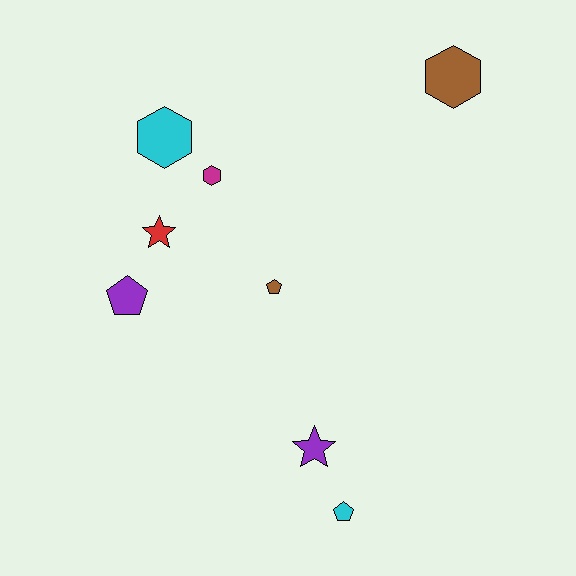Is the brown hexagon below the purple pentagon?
No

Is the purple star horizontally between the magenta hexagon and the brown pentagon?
No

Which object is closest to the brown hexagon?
The magenta hexagon is closest to the brown hexagon.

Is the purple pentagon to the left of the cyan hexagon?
Yes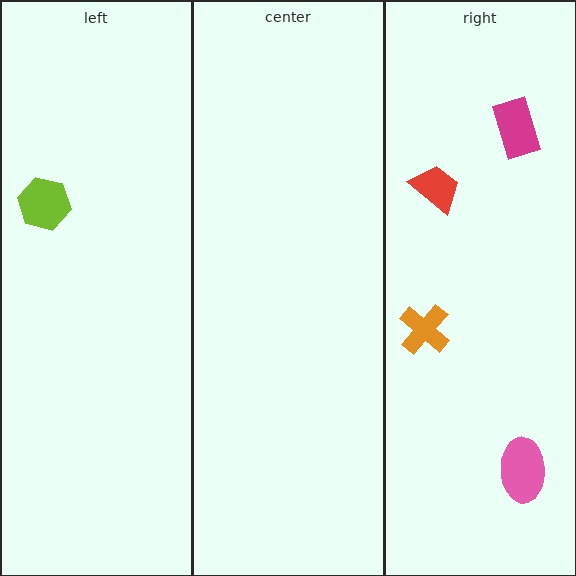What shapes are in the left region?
The lime hexagon.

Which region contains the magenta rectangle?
The right region.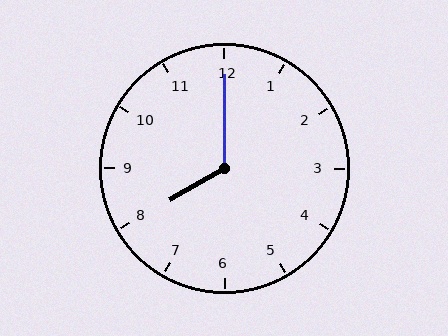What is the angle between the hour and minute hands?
Approximately 120 degrees.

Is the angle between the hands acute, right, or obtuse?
It is obtuse.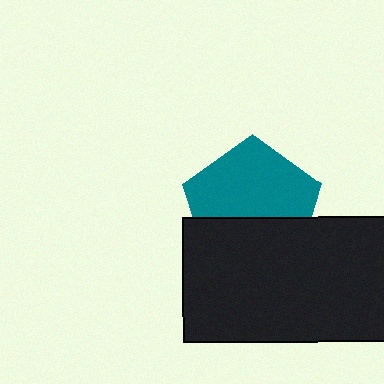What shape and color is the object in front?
The object in front is a black rectangle.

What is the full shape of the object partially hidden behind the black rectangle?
The partially hidden object is a teal pentagon.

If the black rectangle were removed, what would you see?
You would see the complete teal pentagon.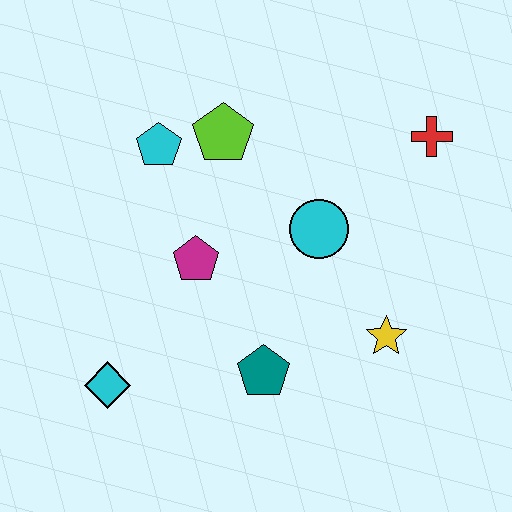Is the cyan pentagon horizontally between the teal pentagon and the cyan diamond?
Yes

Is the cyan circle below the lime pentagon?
Yes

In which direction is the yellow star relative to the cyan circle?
The yellow star is below the cyan circle.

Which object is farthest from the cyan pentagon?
The yellow star is farthest from the cyan pentagon.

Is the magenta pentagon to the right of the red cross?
No